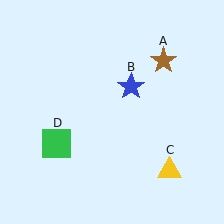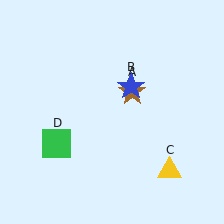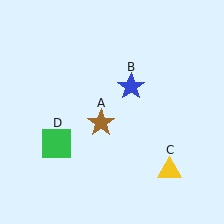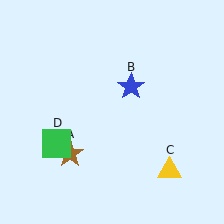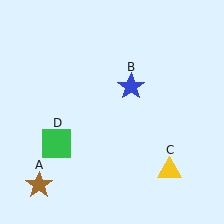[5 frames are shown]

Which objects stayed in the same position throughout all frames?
Blue star (object B) and yellow triangle (object C) and green square (object D) remained stationary.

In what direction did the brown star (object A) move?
The brown star (object A) moved down and to the left.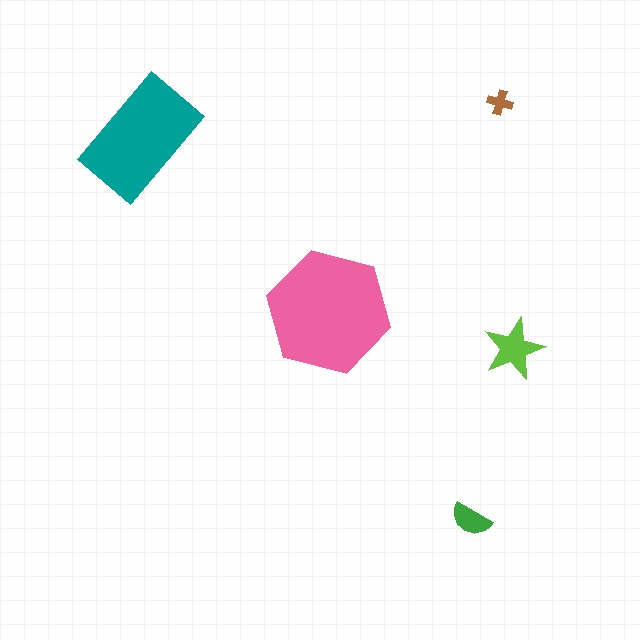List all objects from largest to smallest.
The pink hexagon, the teal rectangle, the lime star, the green semicircle, the brown cross.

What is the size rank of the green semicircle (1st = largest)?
4th.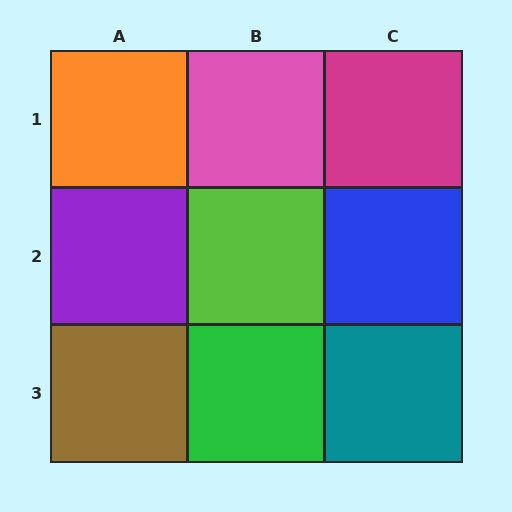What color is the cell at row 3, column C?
Teal.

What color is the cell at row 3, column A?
Brown.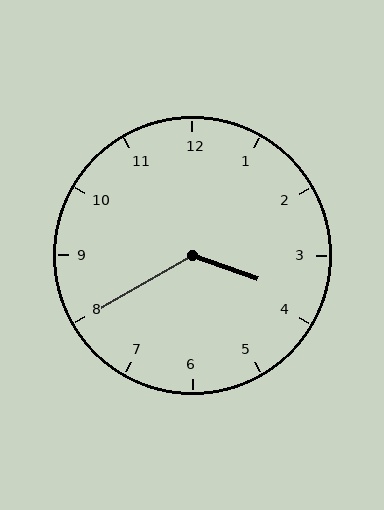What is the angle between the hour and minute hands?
Approximately 130 degrees.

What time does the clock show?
3:40.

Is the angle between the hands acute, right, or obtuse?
It is obtuse.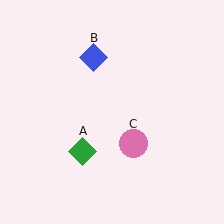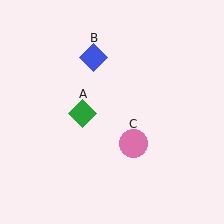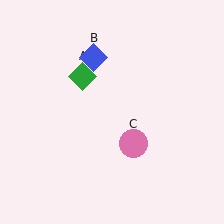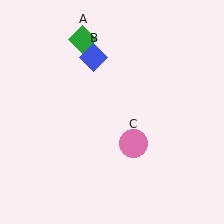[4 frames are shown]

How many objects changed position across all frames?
1 object changed position: green diamond (object A).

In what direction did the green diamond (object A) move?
The green diamond (object A) moved up.